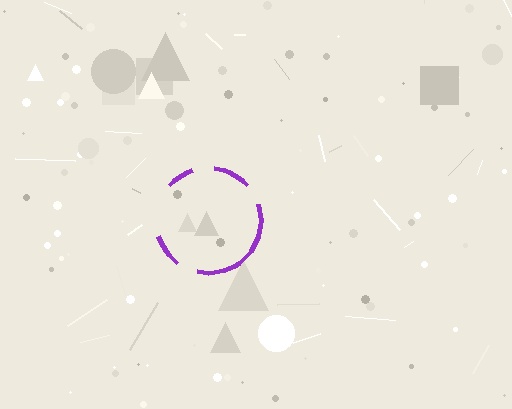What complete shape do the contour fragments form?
The contour fragments form a circle.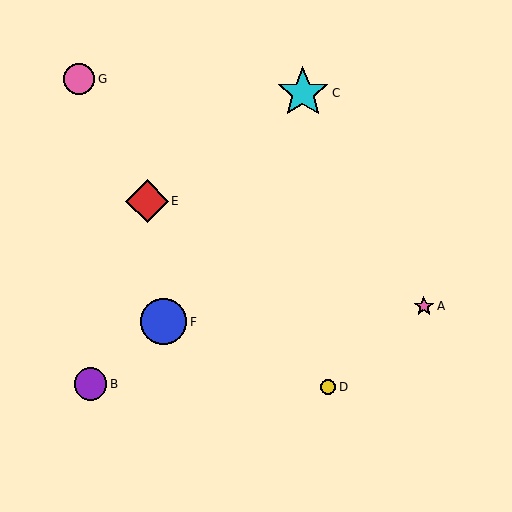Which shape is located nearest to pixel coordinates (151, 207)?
The red diamond (labeled E) at (147, 201) is nearest to that location.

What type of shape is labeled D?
Shape D is a yellow circle.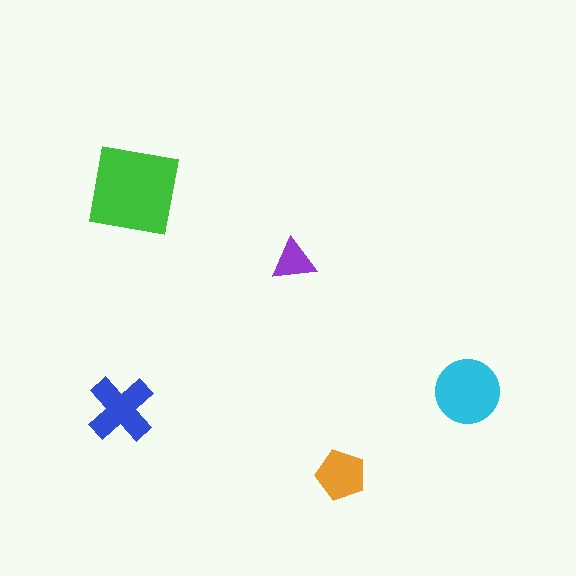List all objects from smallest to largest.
The purple triangle, the orange pentagon, the blue cross, the cyan circle, the green square.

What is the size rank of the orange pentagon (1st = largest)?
4th.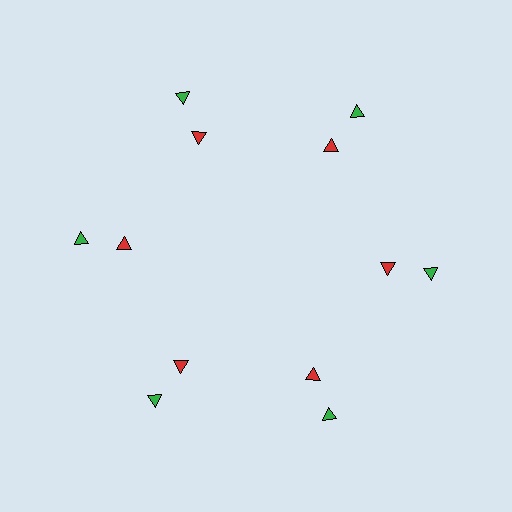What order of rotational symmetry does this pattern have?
This pattern has 6-fold rotational symmetry.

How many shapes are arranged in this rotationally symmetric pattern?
There are 12 shapes, arranged in 6 groups of 2.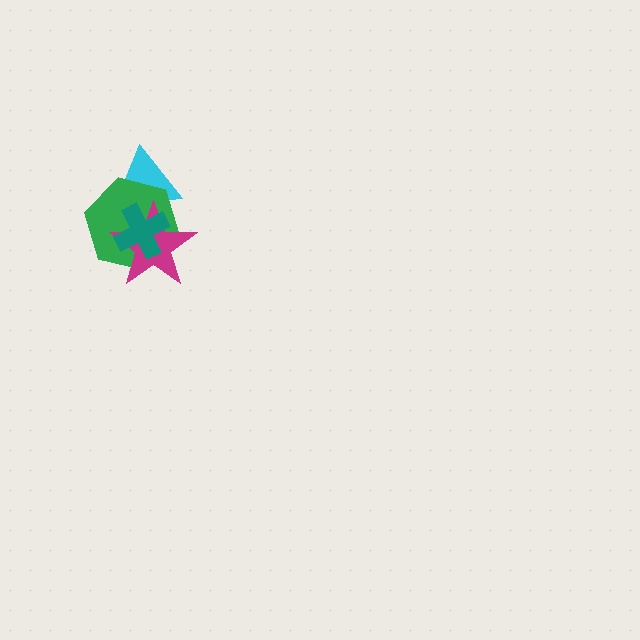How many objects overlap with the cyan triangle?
3 objects overlap with the cyan triangle.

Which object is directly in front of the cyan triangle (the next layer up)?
The green hexagon is directly in front of the cyan triangle.